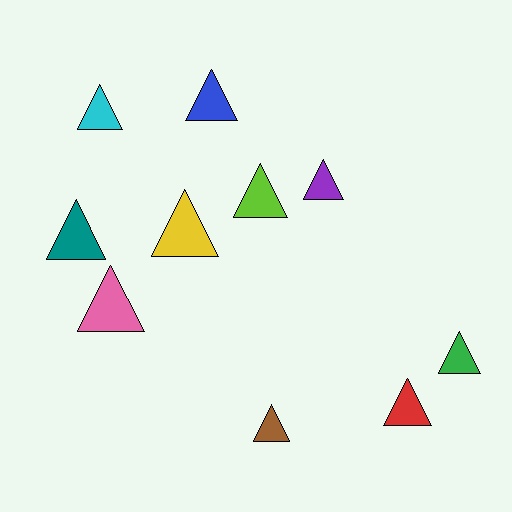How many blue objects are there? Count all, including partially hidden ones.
There is 1 blue object.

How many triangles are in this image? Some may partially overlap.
There are 10 triangles.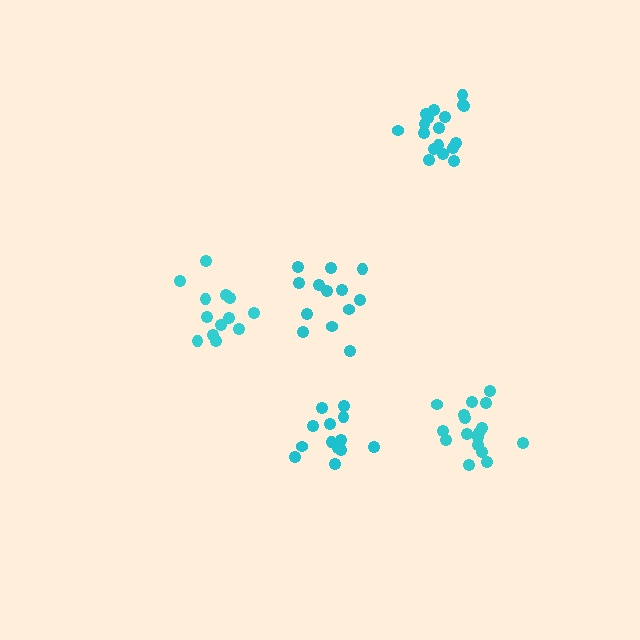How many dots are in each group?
Group 1: 17 dots, Group 2: 13 dots, Group 3: 13 dots, Group 4: 13 dots, Group 5: 18 dots (74 total).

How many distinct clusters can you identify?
There are 5 distinct clusters.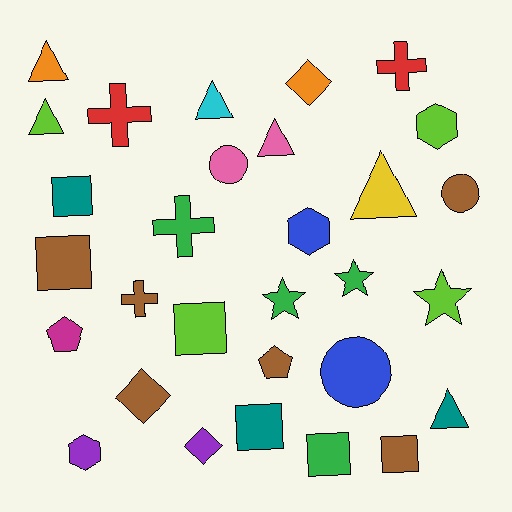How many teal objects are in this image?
There are 3 teal objects.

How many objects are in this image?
There are 30 objects.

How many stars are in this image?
There are 3 stars.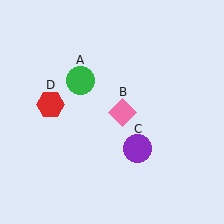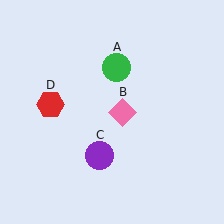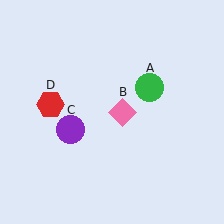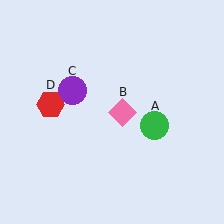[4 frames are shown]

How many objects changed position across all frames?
2 objects changed position: green circle (object A), purple circle (object C).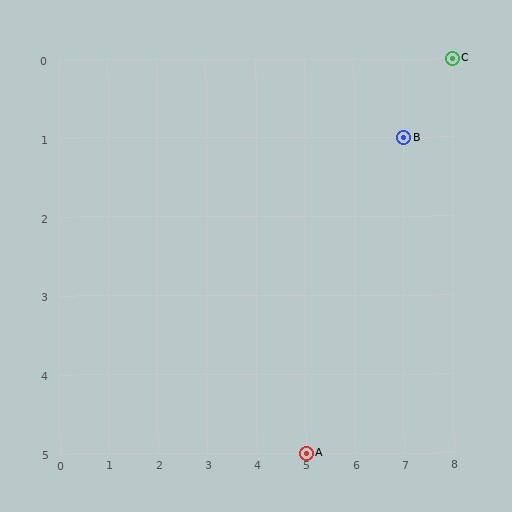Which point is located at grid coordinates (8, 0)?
Point C is at (8, 0).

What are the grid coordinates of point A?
Point A is at grid coordinates (5, 5).